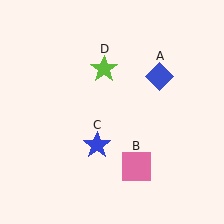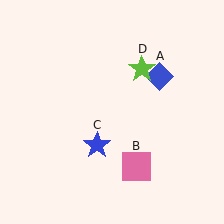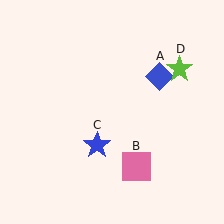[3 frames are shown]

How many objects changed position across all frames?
1 object changed position: lime star (object D).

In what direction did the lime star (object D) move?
The lime star (object D) moved right.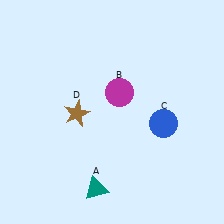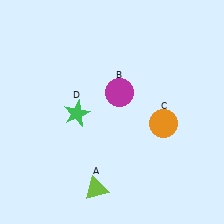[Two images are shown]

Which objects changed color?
A changed from teal to lime. C changed from blue to orange. D changed from brown to green.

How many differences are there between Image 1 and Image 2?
There are 3 differences between the two images.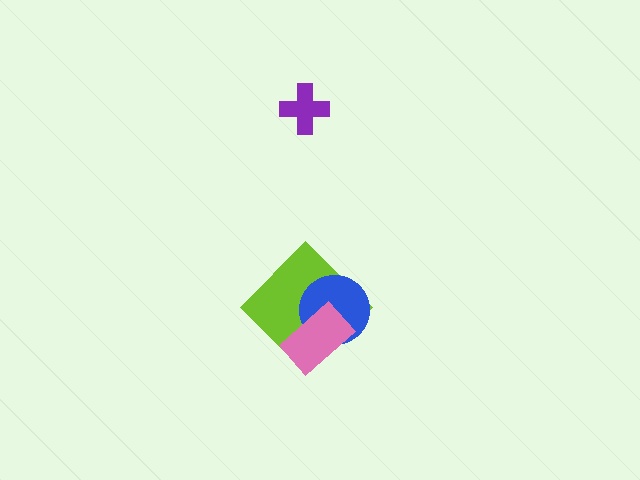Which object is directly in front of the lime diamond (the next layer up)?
The blue circle is directly in front of the lime diamond.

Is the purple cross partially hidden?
No, no other shape covers it.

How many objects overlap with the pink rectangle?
2 objects overlap with the pink rectangle.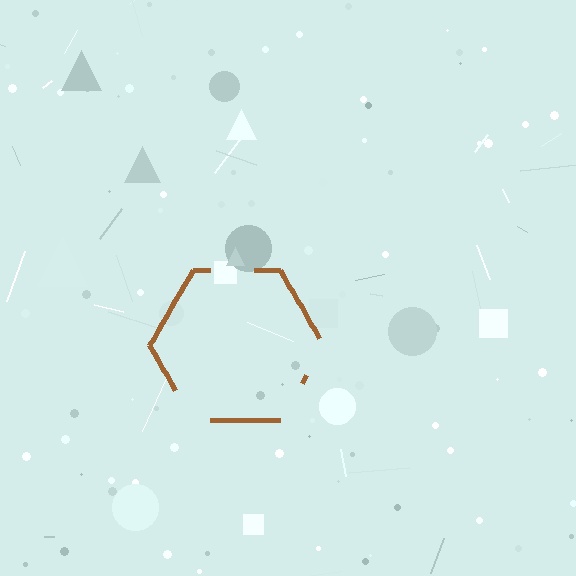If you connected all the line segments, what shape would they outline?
They would outline a hexagon.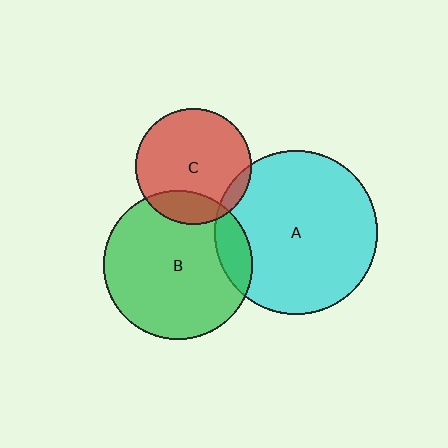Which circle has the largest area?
Circle A (cyan).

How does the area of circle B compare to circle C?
Approximately 1.6 times.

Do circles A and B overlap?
Yes.